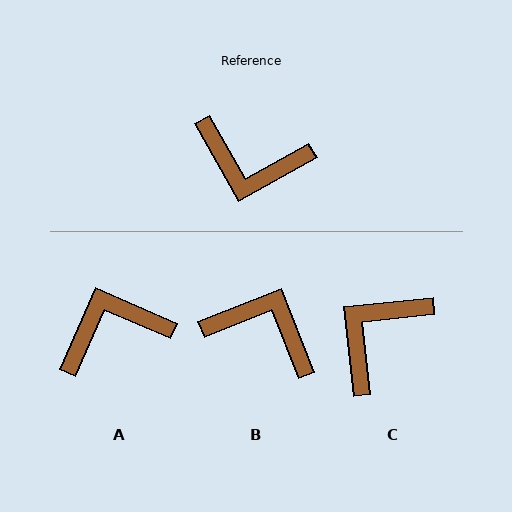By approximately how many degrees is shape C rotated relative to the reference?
Approximately 113 degrees clockwise.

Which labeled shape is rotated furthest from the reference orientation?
B, about 172 degrees away.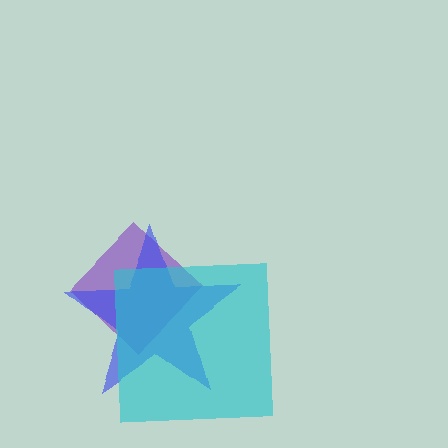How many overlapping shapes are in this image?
There are 3 overlapping shapes in the image.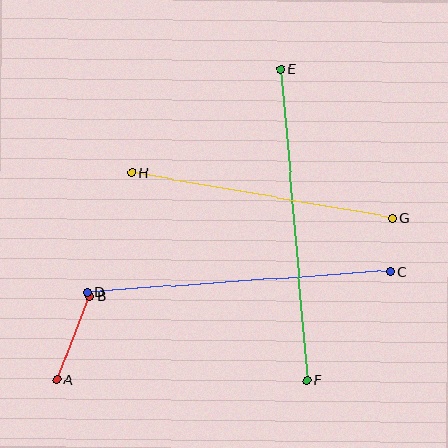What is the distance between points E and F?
The distance is approximately 313 pixels.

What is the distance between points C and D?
The distance is approximately 303 pixels.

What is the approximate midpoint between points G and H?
The midpoint is at approximately (262, 195) pixels.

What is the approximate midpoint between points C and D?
The midpoint is at approximately (239, 282) pixels.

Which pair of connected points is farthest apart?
Points E and F are farthest apart.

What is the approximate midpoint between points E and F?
The midpoint is at approximately (294, 224) pixels.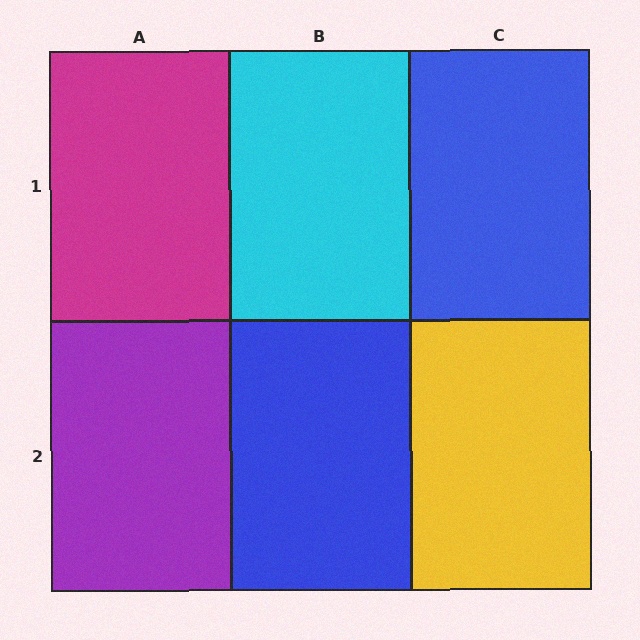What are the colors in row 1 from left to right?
Magenta, cyan, blue.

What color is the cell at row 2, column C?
Yellow.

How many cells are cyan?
1 cell is cyan.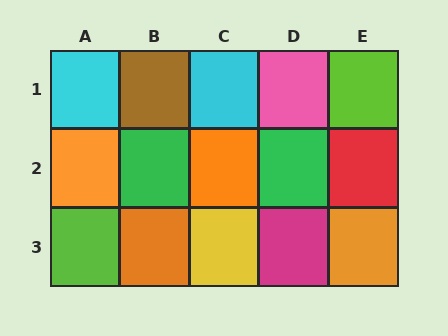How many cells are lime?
2 cells are lime.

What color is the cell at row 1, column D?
Pink.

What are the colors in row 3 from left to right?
Lime, orange, yellow, magenta, orange.